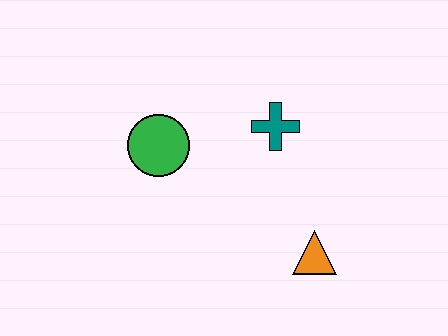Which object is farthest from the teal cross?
The orange triangle is farthest from the teal cross.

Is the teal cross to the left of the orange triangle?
Yes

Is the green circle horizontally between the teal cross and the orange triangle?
No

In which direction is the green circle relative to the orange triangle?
The green circle is to the left of the orange triangle.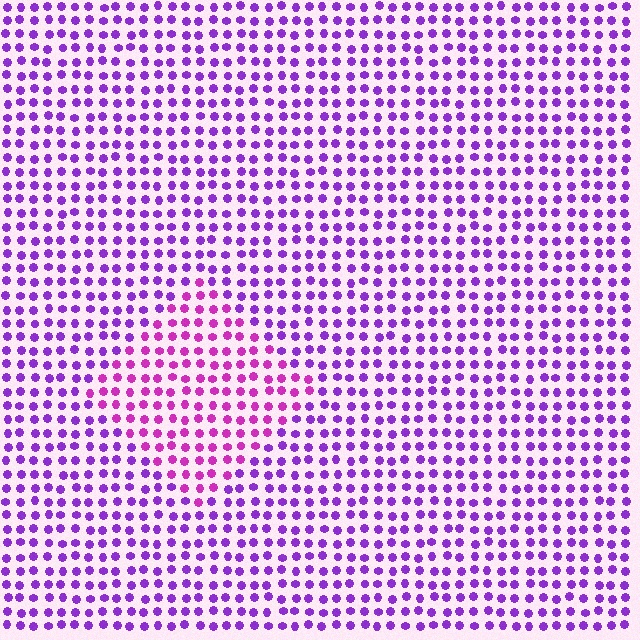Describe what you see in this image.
The image is filled with small purple elements in a uniform arrangement. A diamond-shaped region is visible where the elements are tinted to a slightly different hue, forming a subtle color boundary.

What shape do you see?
I see a diamond.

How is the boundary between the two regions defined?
The boundary is defined purely by a slight shift in hue (about 32 degrees). Spacing, size, and orientation are identical on both sides.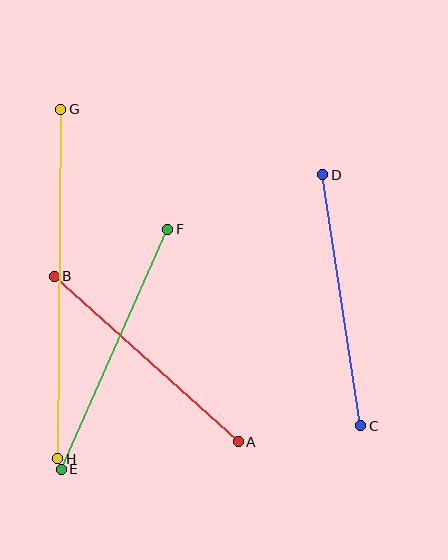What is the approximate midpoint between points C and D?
The midpoint is at approximately (342, 300) pixels.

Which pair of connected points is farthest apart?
Points G and H are farthest apart.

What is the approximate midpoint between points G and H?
The midpoint is at approximately (59, 284) pixels.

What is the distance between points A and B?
The distance is approximately 247 pixels.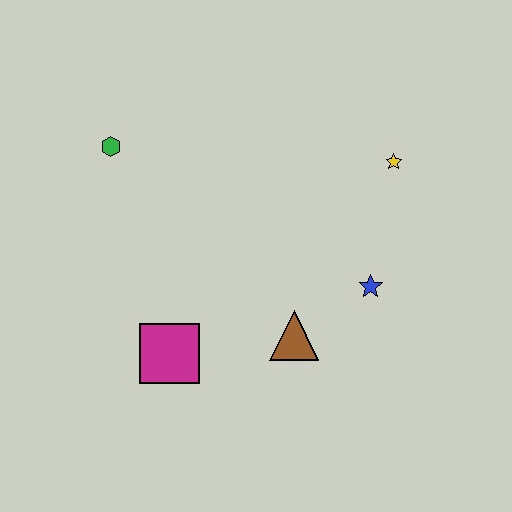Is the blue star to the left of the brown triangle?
No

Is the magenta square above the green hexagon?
No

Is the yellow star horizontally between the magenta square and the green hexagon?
No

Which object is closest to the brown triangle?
The blue star is closest to the brown triangle.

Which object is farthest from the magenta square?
The yellow star is farthest from the magenta square.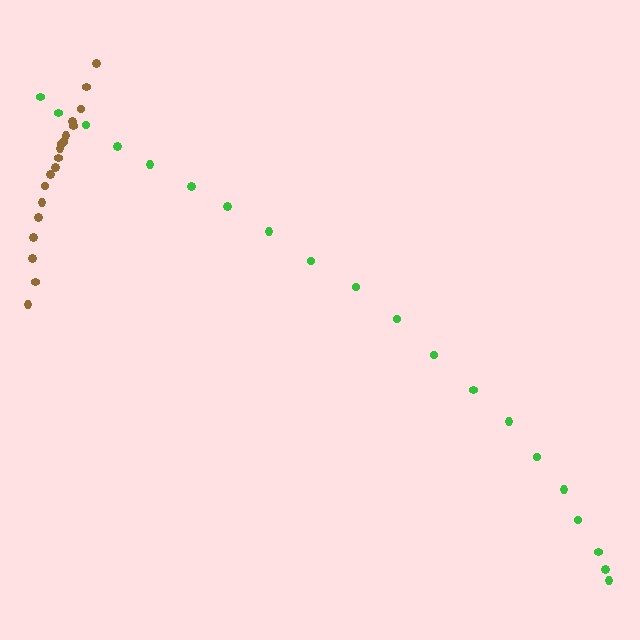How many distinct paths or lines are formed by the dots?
There are 2 distinct paths.